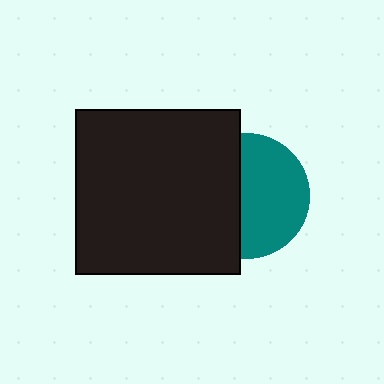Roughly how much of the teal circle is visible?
About half of it is visible (roughly 55%).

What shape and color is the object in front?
The object in front is a black square.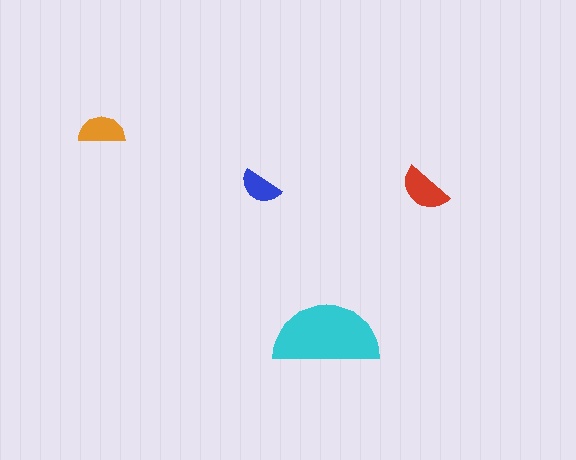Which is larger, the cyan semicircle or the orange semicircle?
The cyan one.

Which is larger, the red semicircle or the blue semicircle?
The red one.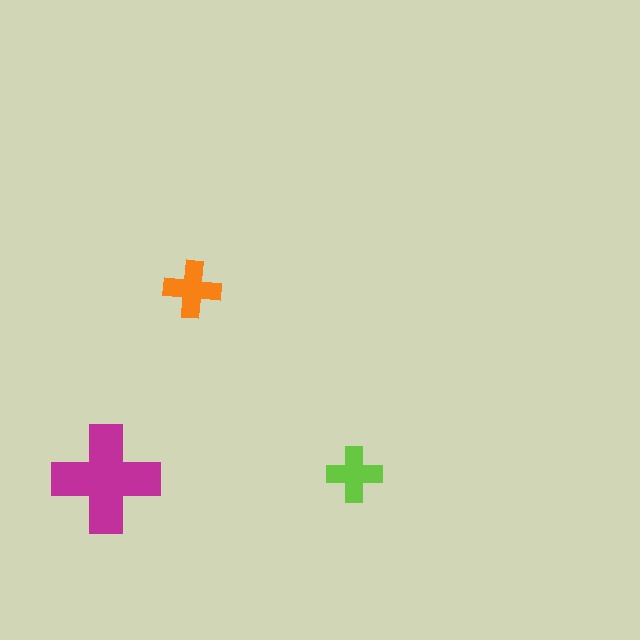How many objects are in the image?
There are 3 objects in the image.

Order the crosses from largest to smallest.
the magenta one, the orange one, the lime one.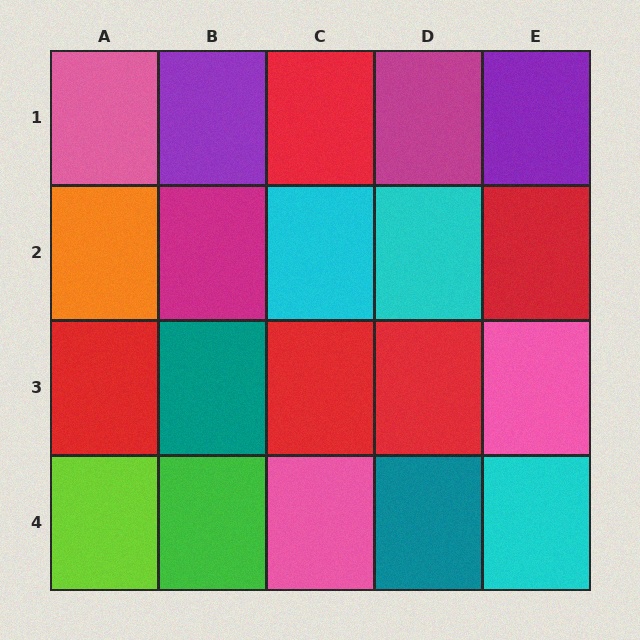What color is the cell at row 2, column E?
Red.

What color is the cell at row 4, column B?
Green.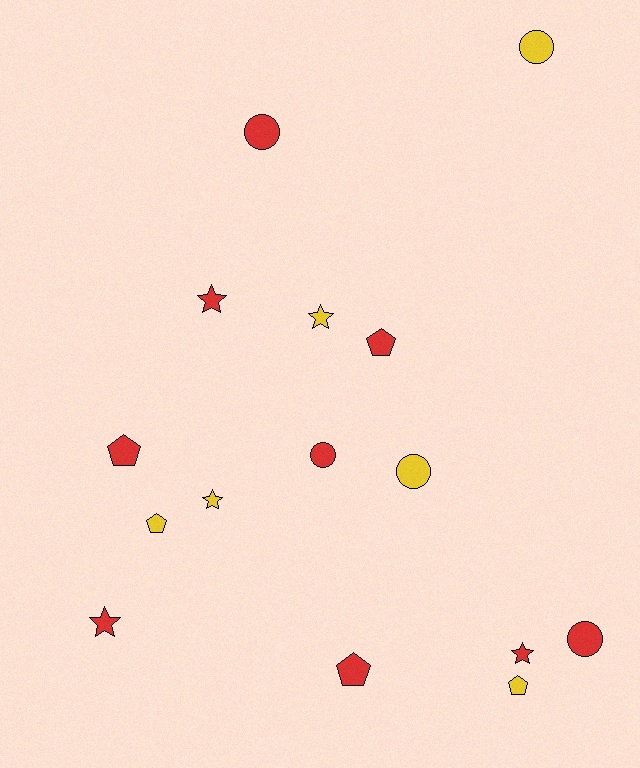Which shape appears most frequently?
Star, with 5 objects.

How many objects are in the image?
There are 15 objects.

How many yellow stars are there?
There are 2 yellow stars.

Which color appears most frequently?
Red, with 9 objects.